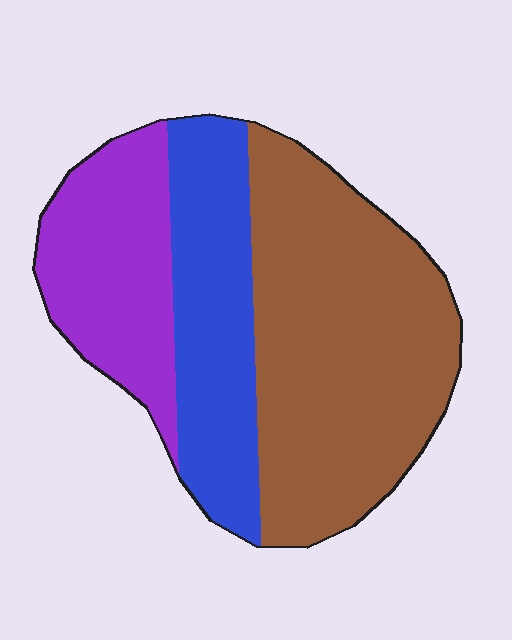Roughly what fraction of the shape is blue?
Blue takes up between a quarter and a half of the shape.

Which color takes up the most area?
Brown, at roughly 50%.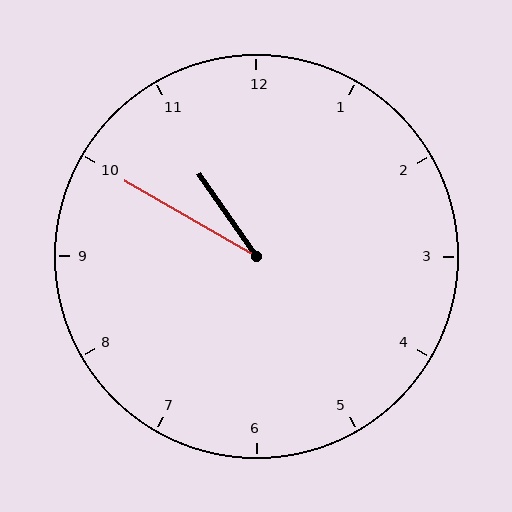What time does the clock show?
10:50.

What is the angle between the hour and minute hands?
Approximately 25 degrees.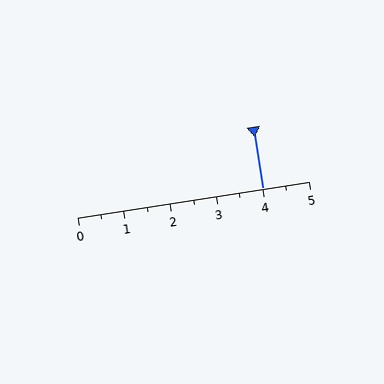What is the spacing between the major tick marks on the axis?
The major ticks are spaced 1 apart.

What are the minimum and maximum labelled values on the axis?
The axis runs from 0 to 5.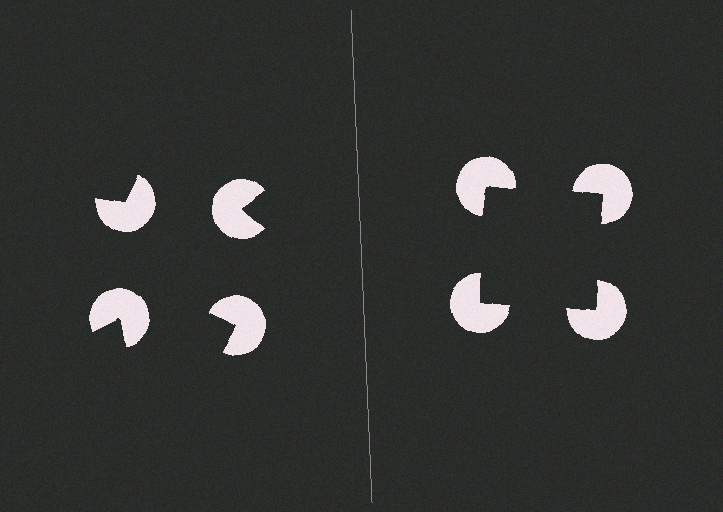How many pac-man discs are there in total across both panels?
8 — 4 on each side.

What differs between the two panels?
The pac-man discs are positioned identically on both sides; only the wedge orientations differ. On the right they align to a square; on the left they are misaligned.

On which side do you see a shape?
An illusory square appears on the right side. On the left side the wedge cuts are rotated, so no coherent shape forms.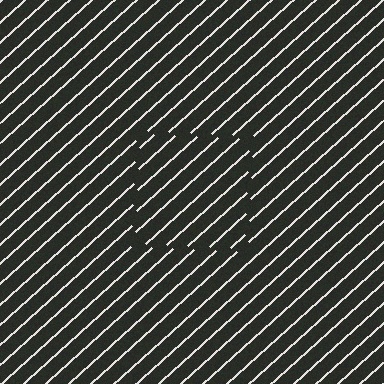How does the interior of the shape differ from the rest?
The interior of the shape contains the same grating, shifted by half a period — the contour is defined by the phase discontinuity where line-ends from the inner and outer gratings abut.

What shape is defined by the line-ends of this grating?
An illusory square. The interior of the shape contains the same grating, shifted by half a period — the contour is defined by the phase discontinuity where line-ends from the inner and outer gratings abut.